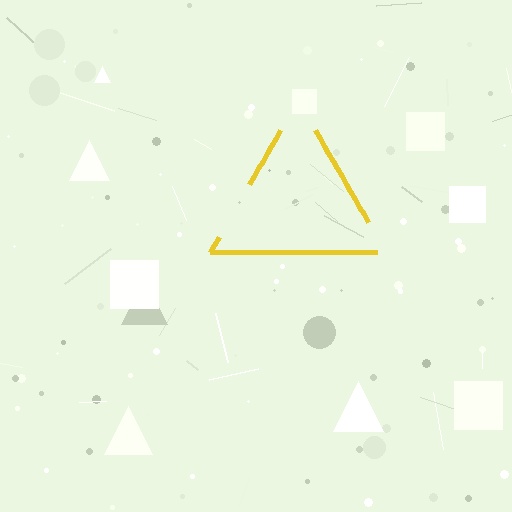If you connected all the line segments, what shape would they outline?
They would outline a triangle.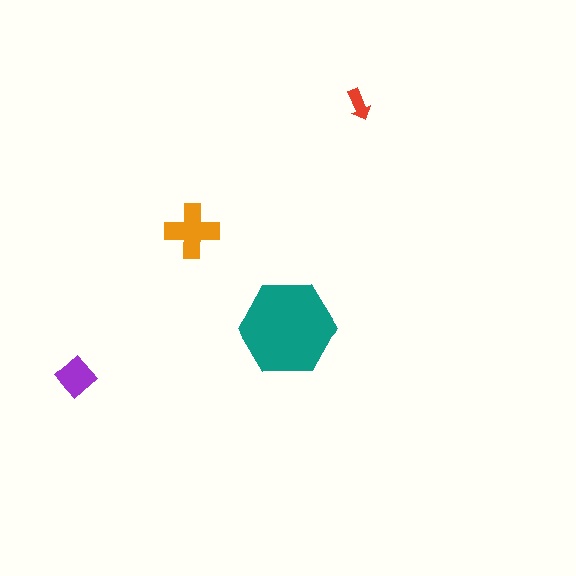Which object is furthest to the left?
The purple diamond is leftmost.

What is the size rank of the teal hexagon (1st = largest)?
1st.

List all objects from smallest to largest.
The red arrow, the purple diamond, the orange cross, the teal hexagon.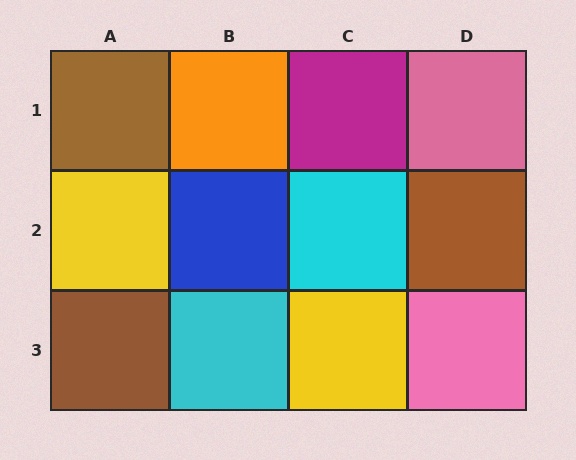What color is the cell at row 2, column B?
Blue.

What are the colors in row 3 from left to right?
Brown, cyan, yellow, pink.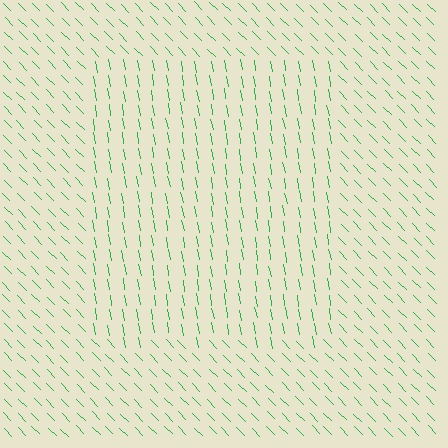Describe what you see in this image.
The image is filled with small green line segments. A rectangle region in the image has lines oriented differently from the surrounding lines, creating a visible texture boundary.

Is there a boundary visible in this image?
Yes, there is a texture boundary formed by a change in line orientation.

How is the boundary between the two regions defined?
The boundary is defined purely by a change in line orientation (approximately 35 degrees difference). All lines are the same color and thickness.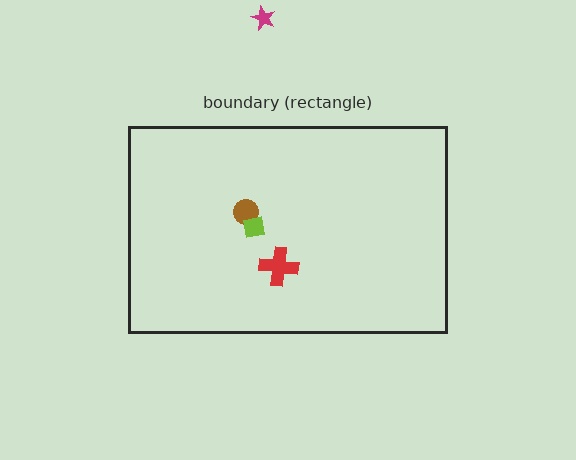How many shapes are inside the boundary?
3 inside, 1 outside.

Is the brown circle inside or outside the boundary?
Inside.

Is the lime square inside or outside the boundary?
Inside.